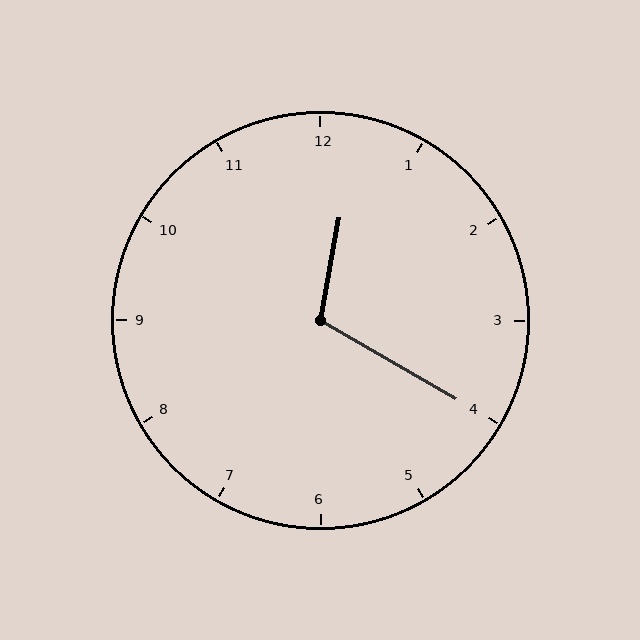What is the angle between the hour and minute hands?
Approximately 110 degrees.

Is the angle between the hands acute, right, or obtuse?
It is obtuse.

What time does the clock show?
12:20.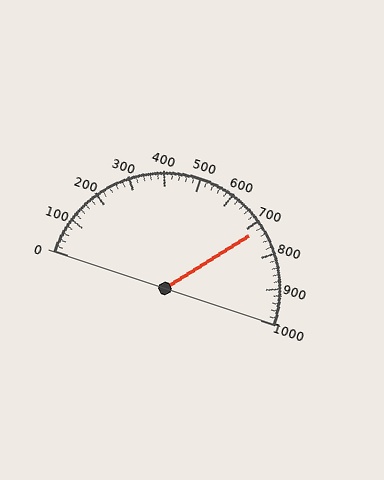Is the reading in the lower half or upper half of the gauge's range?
The reading is in the upper half of the range (0 to 1000).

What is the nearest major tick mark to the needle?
The nearest major tick mark is 700.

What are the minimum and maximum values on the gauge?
The gauge ranges from 0 to 1000.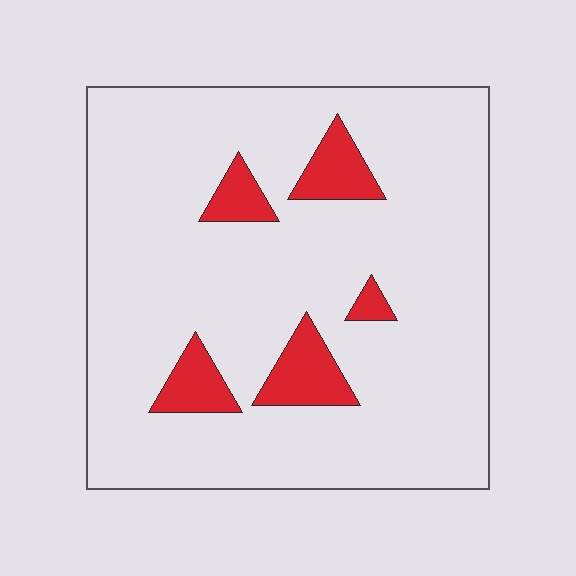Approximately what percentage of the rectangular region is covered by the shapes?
Approximately 10%.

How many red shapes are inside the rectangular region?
5.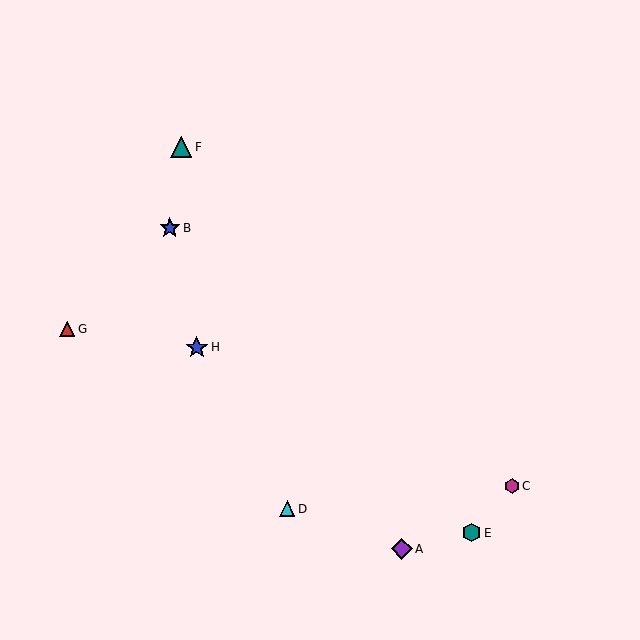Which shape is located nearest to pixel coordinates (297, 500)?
The cyan triangle (labeled D) at (287, 509) is nearest to that location.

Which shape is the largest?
The blue star (labeled H) is the largest.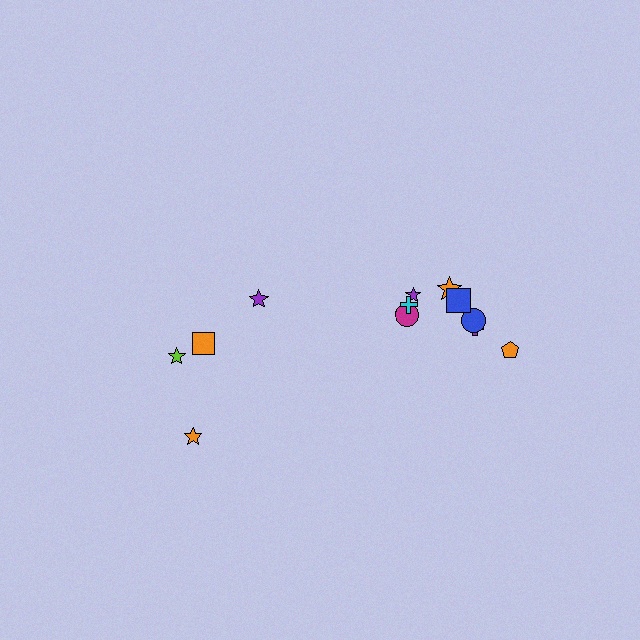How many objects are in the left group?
There are 4 objects.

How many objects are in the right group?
There are 8 objects.